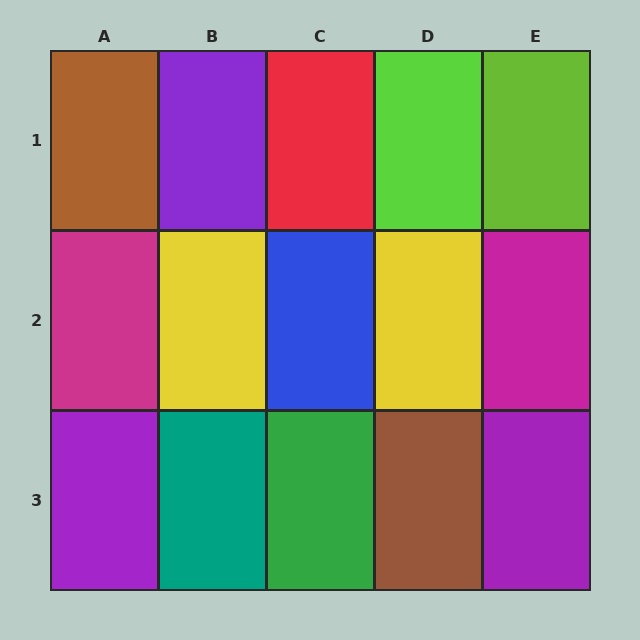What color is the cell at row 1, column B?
Purple.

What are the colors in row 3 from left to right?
Purple, teal, green, brown, purple.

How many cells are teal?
1 cell is teal.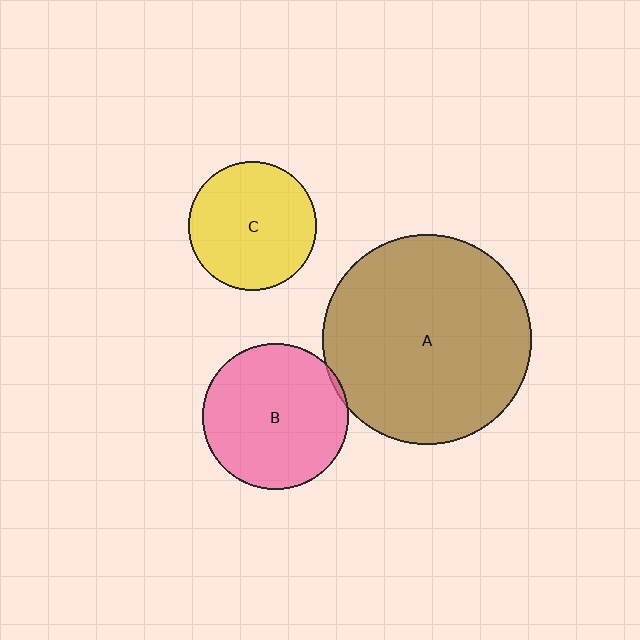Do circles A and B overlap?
Yes.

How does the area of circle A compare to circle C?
Approximately 2.7 times.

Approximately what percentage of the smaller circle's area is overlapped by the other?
Approximately 5%.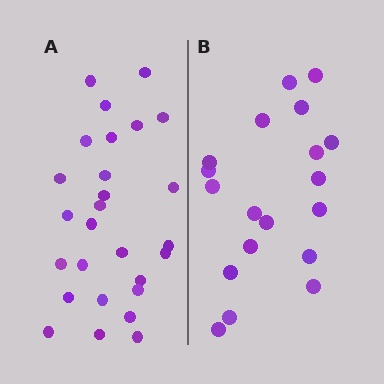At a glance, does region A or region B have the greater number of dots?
Region A (the left region) has more dots.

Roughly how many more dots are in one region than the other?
Region A has roughly 8 or so more dots than region B.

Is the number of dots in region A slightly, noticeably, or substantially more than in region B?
Region A has noticeably more, but not dramatically so. The ratio is roughly 1.4 to 1.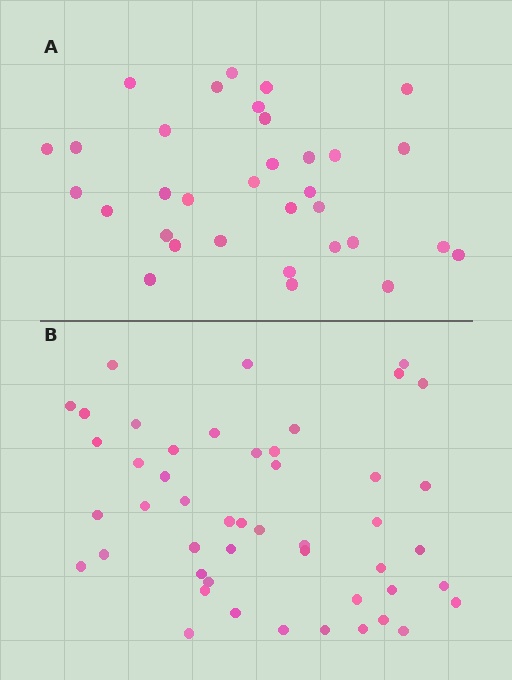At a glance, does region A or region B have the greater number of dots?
Region B (the bottom region) has more dots.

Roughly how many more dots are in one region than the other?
Region B has approximately 15 more dots than region A.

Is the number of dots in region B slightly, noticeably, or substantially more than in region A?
Region B has substantially more. The ratio is roughly 1.5 to 1.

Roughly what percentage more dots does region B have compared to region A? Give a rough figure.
About 45% more.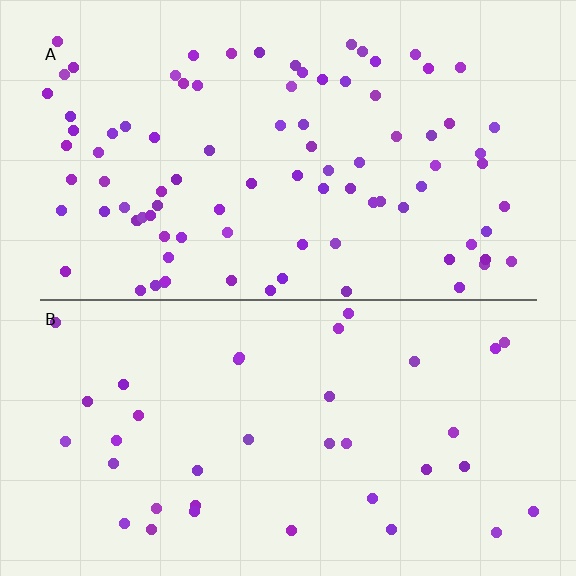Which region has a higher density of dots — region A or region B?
A (the top).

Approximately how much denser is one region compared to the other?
Approximately 2.4× — region A over region B.